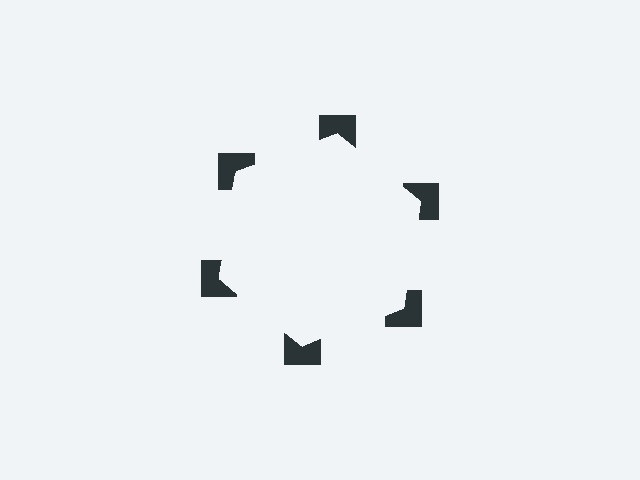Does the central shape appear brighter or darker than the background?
It typically appears slightly brighter than the background, even though no actual brightness change is drawn.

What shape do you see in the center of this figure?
An illusory hexagon — its edges are inferred from the aligned wedge cuts in the notched squares, not physically drawn.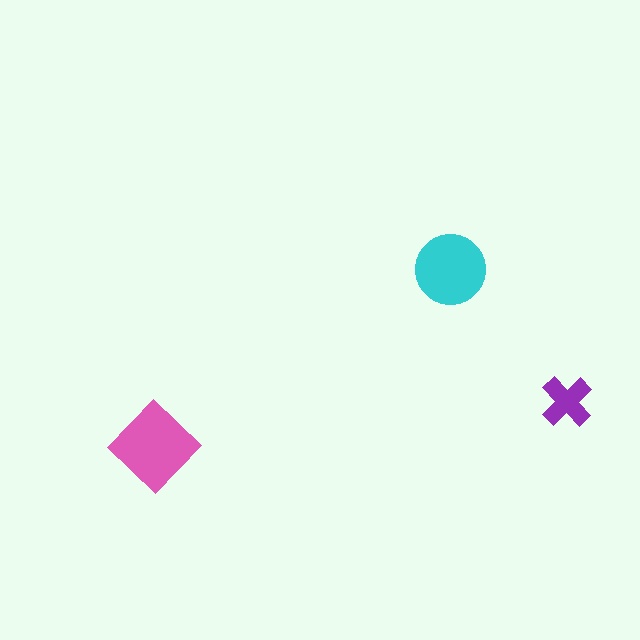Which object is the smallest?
The purple cross.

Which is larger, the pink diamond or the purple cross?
The pink diamond.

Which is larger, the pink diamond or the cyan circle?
The pink diamond.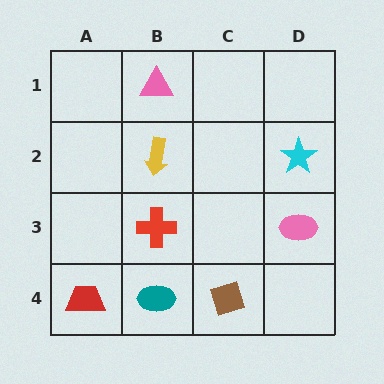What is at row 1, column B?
A pink triangle.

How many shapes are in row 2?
2 shapes.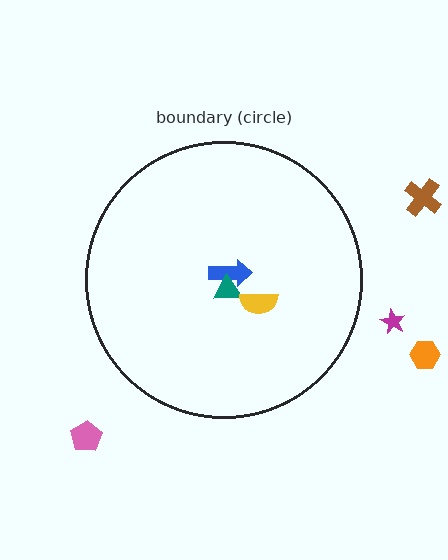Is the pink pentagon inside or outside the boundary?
Outside.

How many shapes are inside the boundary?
3 inside, 4 outside.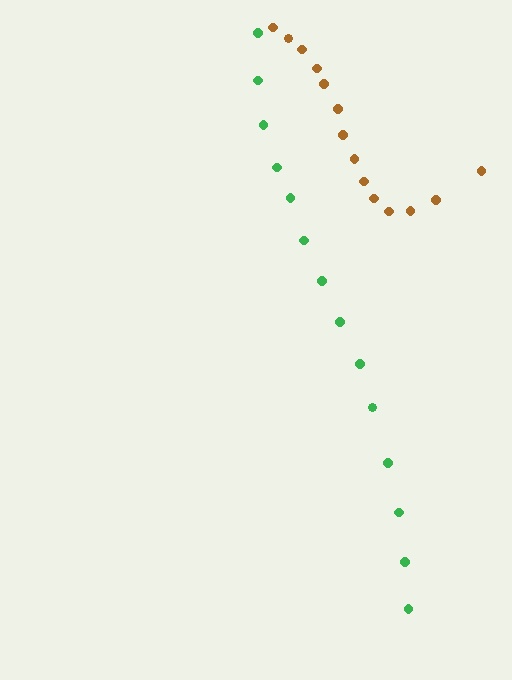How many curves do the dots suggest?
There are 2 distinct paths.